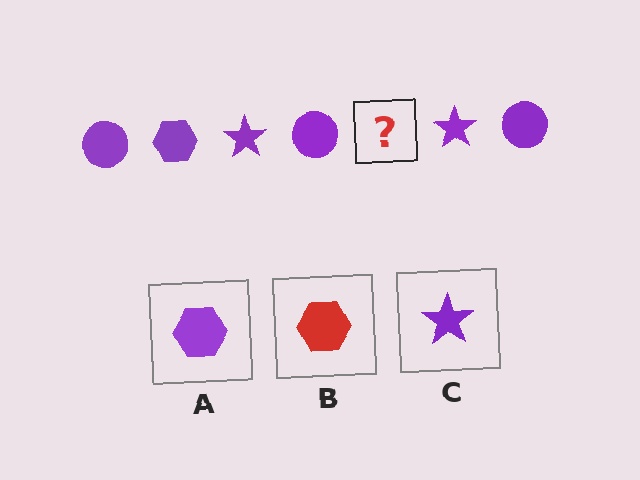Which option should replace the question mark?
Option A.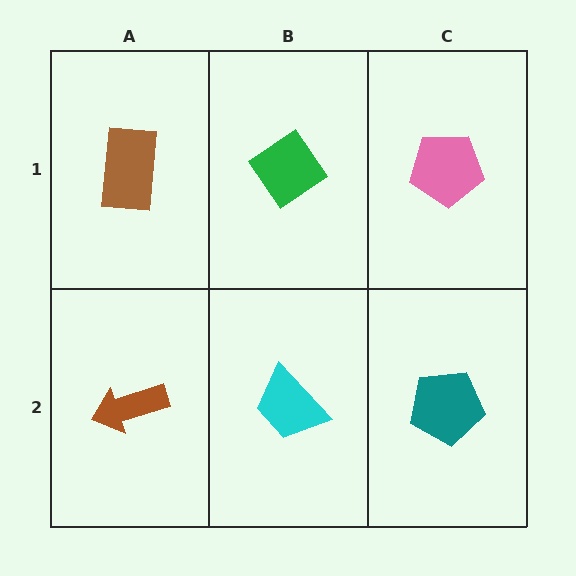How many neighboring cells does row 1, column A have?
2.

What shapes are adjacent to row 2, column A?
A brown rectangle (row 1, column A), a cyan trapezoid (row 2, column B).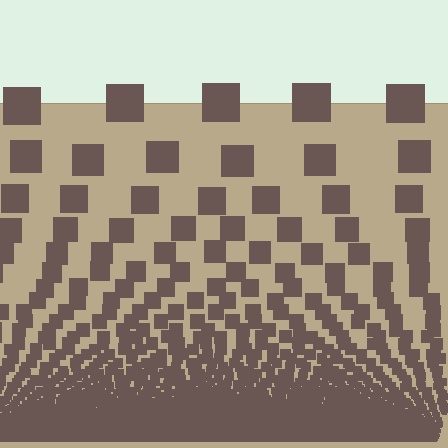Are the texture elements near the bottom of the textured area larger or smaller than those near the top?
Smaller. The gradient is inverted — elements near the bottom are smaller and denser.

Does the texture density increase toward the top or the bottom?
Density increases toward the bottom.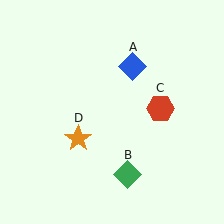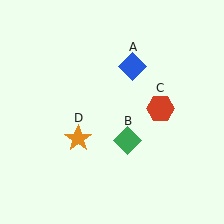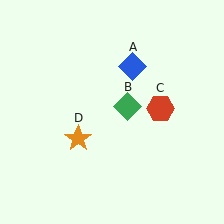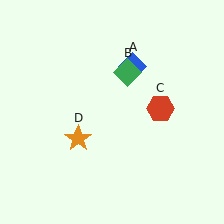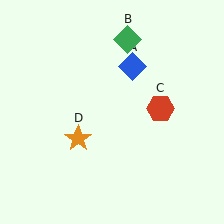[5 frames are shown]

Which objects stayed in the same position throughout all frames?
Blue diamond (object A) and red hexagon (object C) and orange star (object D) remained stationary.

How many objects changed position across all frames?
1 object changed position: green diamond (object B).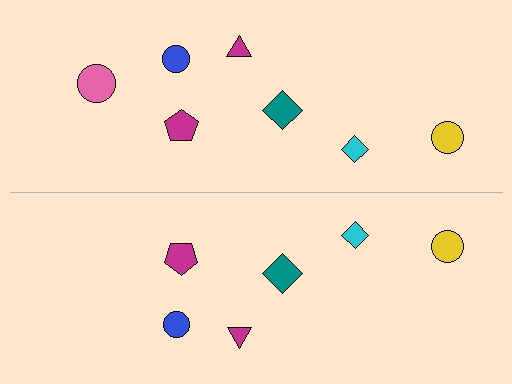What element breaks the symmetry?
A pink circle is missing from the bottom side.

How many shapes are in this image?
There are 13 shapes in this image.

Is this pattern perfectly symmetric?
No, the pattern is not perfectly symmetric. A pink circle is missing from the bottom side.